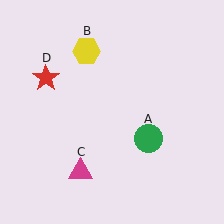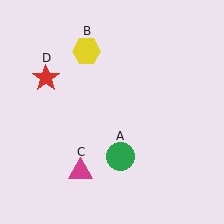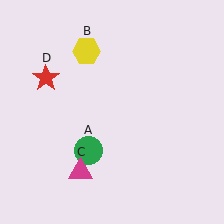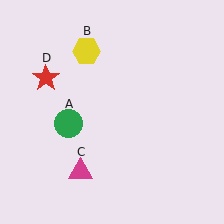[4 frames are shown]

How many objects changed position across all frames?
1 object changed position: green circle (object A).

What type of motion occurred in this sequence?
The green circle (object A) rotated clockwise around the center of the scene.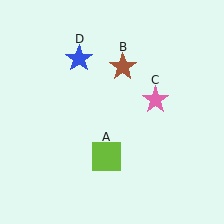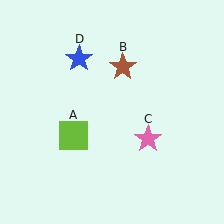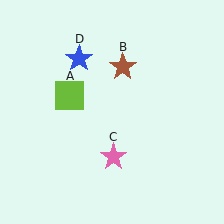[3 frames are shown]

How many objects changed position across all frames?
2 objects changed position: lime square (object A), pink star (object C).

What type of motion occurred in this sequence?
The lime square (object A), pink star (object C) rotated clockwise around the center of the scene.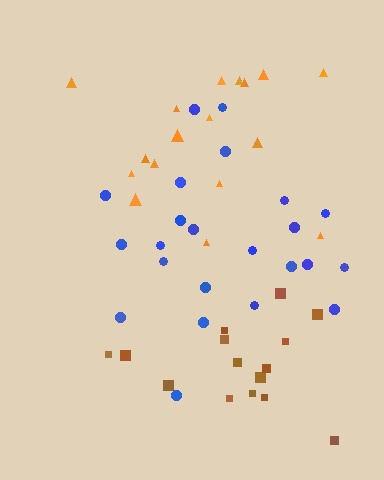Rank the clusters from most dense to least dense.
brown, blue, orange.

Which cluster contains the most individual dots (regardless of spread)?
Blue (23).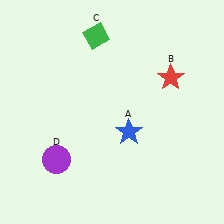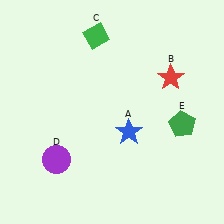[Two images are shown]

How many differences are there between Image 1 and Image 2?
There is 1 difference between the two images.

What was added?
A green pentagon (E) was added in Image 2.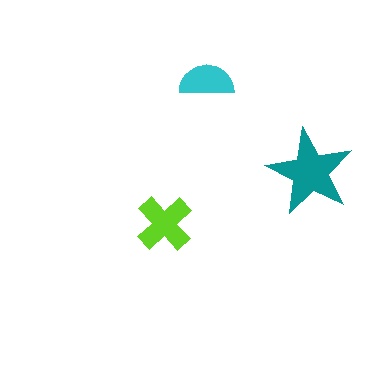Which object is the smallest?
The cyan semicircle.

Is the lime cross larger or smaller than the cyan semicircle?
Larger.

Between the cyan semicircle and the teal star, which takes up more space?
The teal star.